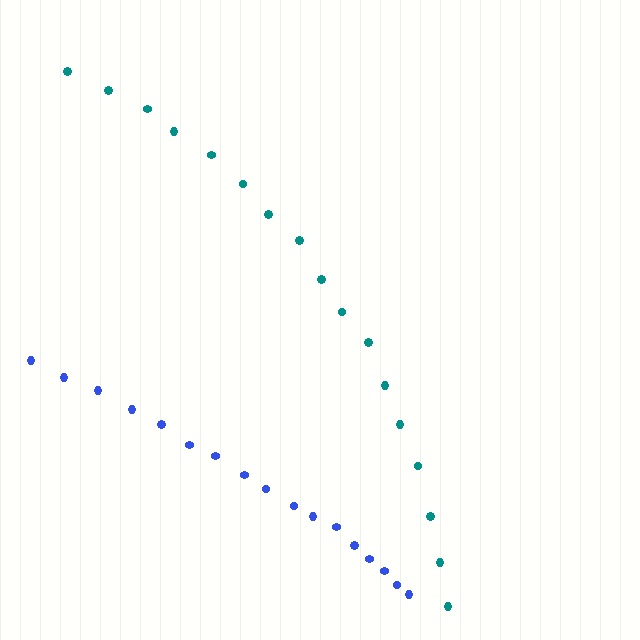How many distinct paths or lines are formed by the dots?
There are 2 distinct paths.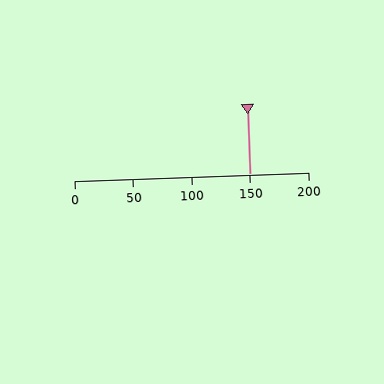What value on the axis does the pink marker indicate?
The marker indicates approximately 150.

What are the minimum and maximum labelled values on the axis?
The axis runs from 0 to 200.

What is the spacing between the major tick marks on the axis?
The major ticks are spaced 50 apart.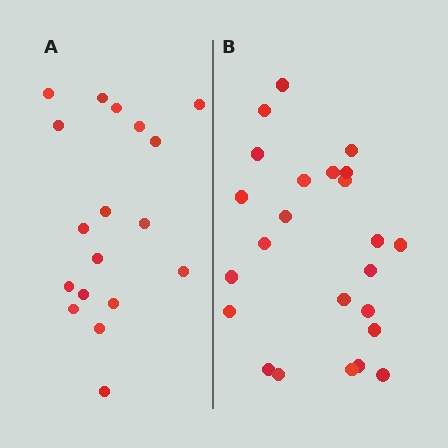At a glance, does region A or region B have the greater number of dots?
Region B (the right region) has more dots.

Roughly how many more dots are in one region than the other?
Region B has about 6 more dots than region A.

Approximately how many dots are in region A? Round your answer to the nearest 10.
About 20 dots. (The exact count is 18, which rounds to 20.)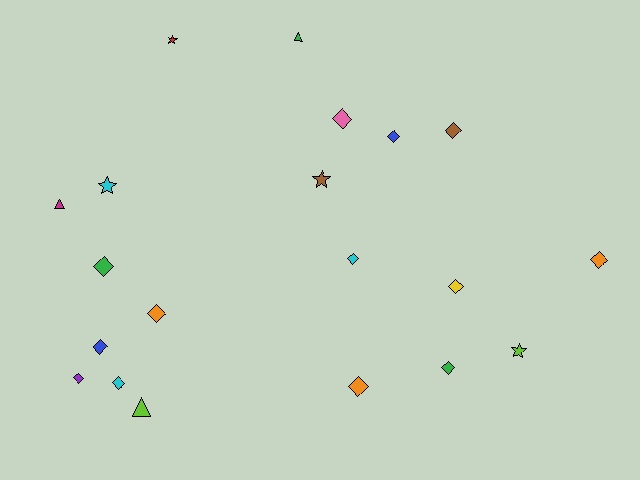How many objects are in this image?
There are 20 objects.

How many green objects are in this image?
There are 3 green objects.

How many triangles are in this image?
There are 3 triangles.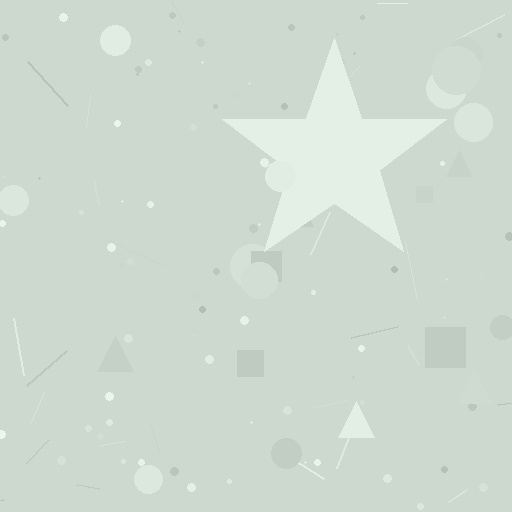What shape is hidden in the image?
A star is hidden in the image.